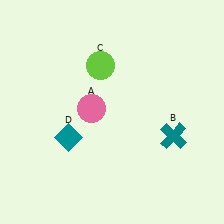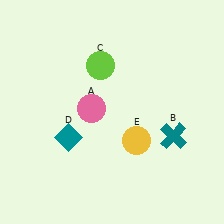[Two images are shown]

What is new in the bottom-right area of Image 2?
A yellow circle (E) was added in the bottom-right area of Image 2.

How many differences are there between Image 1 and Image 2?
There is 1 difference between the two images.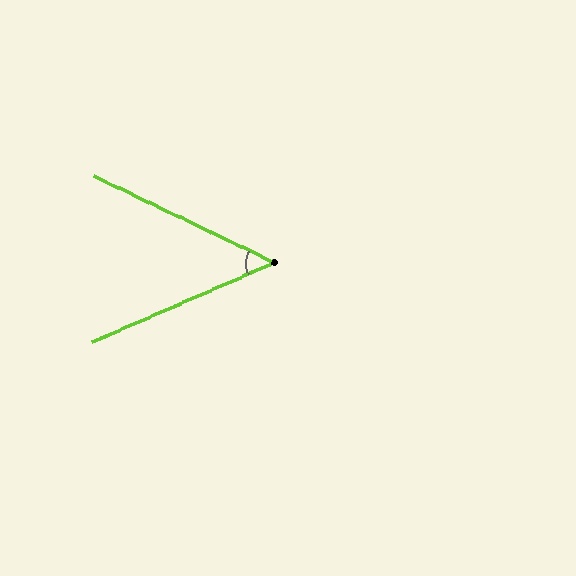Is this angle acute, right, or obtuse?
It is acute.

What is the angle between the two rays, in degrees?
Approximately 49 degrees.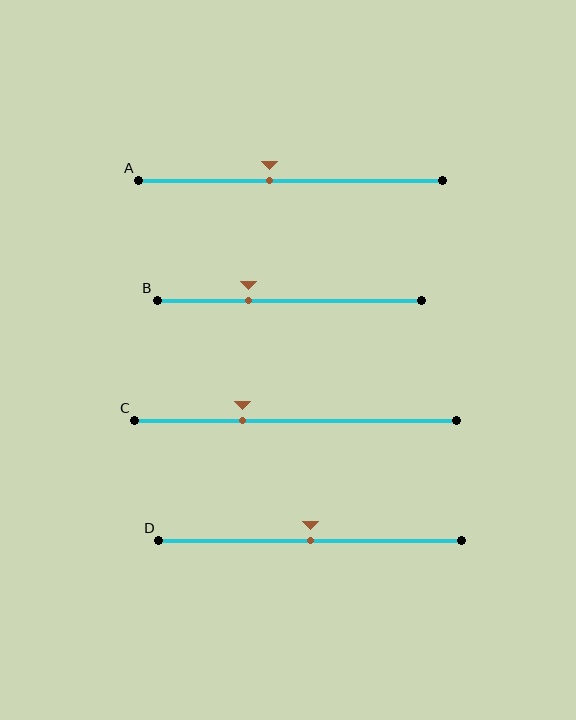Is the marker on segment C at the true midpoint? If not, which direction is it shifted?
No, the marker on segment C is shifted to the left by about 16% of the segment length.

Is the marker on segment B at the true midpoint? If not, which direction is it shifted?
No, the marker on segment B is shifted to the left by about 15% of the segment length.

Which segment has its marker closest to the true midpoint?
Segment D has its marker closest to the true midpoint.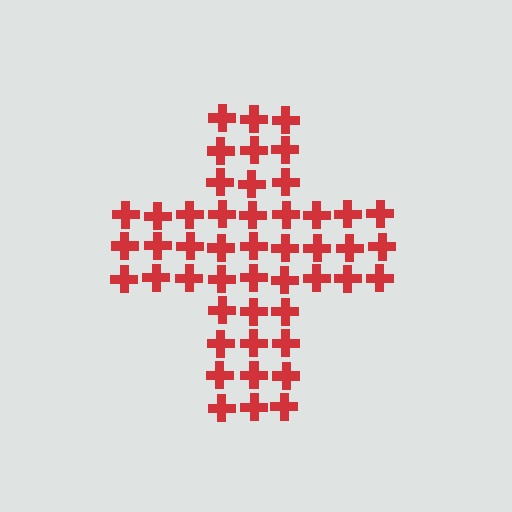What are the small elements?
The small elements are crosses.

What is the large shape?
The large shape is a cross.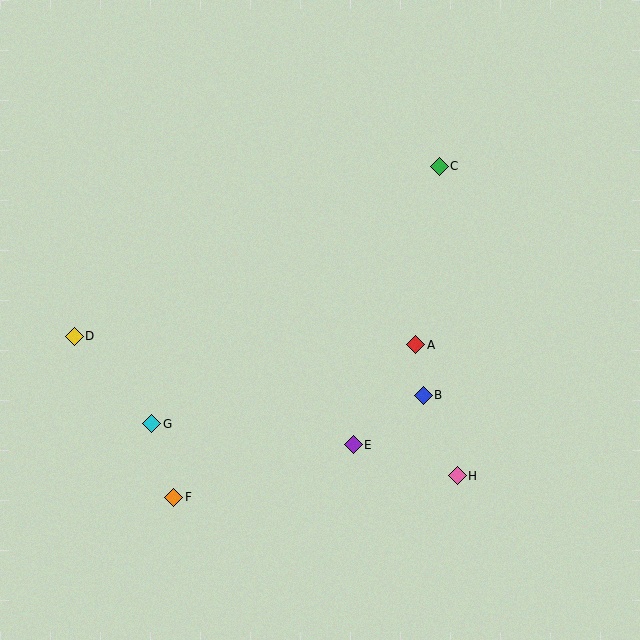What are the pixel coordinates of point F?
Point F is at (174, 497).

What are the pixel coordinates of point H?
Point H is at (457, 476).